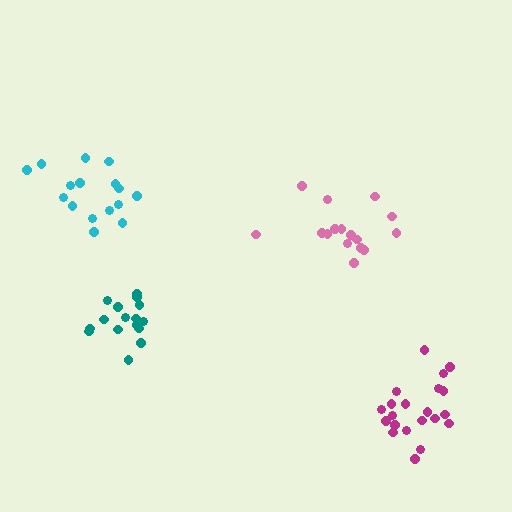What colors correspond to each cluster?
The clusters are colored: magenta, pink, cyan, teal.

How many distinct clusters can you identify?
There are 4 distinct clusters.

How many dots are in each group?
Group 1: 21 dots, Group 2: 16 dots, Group 3: 16 dots, Group 4: 16 dots (69 total).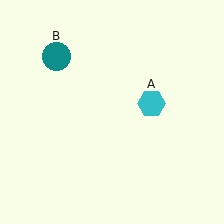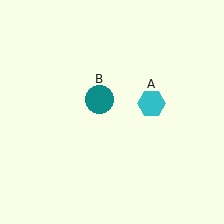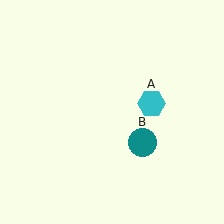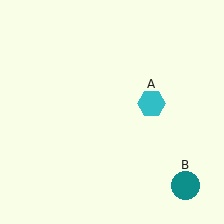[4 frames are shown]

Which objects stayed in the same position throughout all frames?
Cyan hexagon (object A) remained stationary.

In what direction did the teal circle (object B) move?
The teal circle (object B) moved down and to the right.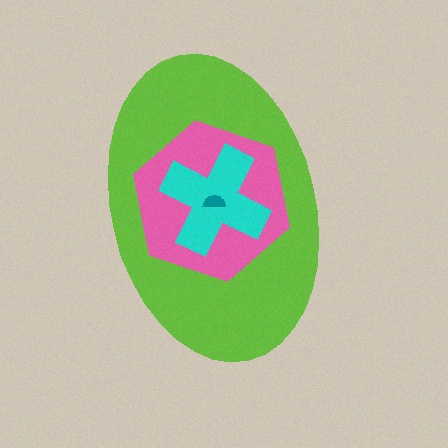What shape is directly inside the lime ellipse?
The pink hexagon.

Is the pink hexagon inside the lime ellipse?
Yes.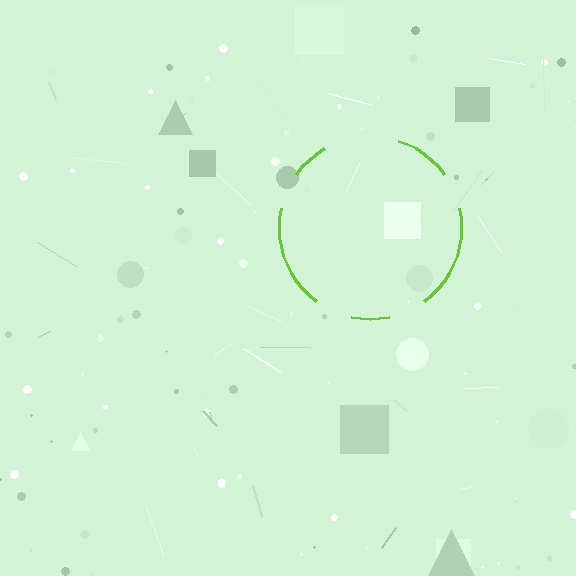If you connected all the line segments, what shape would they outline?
They would outline a circle.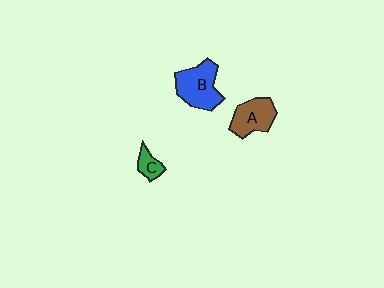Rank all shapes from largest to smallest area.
From largest to smallest: B (blue), A (brown), C (green).